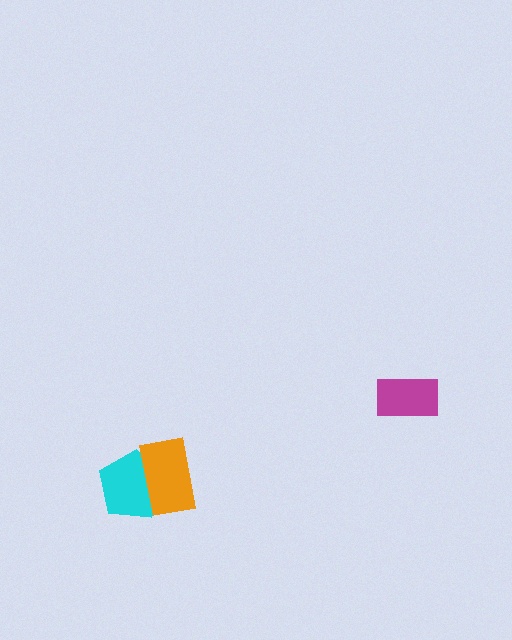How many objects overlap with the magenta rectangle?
0 objects overlap with the magenta rectangle.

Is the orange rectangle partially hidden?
No, no other shape covers it.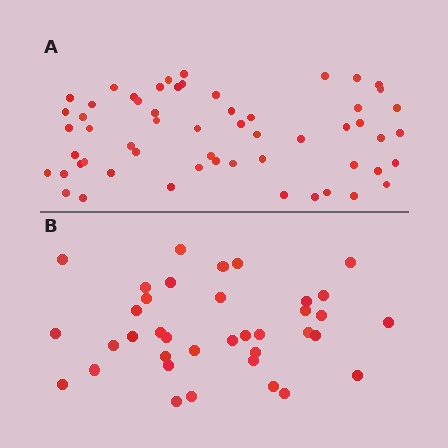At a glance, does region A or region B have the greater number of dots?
Region A (the top region) has more dots.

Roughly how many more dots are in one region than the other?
Region A has approximately 20 more dots than region B.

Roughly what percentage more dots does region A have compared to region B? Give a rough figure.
About 55% more.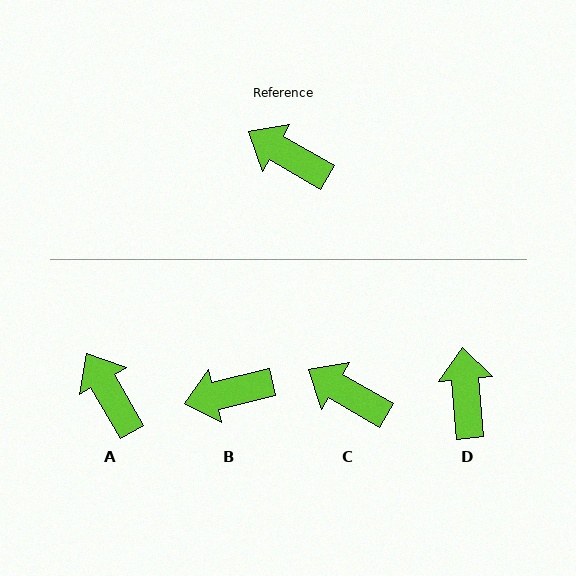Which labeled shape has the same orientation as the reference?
C.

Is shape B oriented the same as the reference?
No, it is off by about 44 degrees.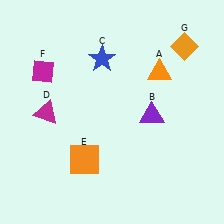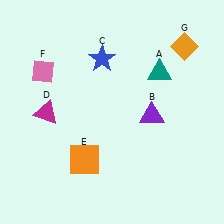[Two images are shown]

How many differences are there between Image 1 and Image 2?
There are 2 differences between the two images.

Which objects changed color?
A changed from orange to teal. F changed from magenta to pink.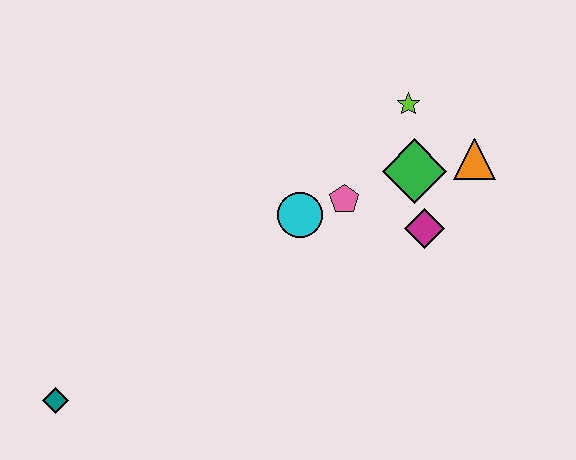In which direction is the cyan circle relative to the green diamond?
The cyan circle is to the left of the green diamond.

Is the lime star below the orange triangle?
No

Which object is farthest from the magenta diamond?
The teal diamond is farthest from the magenta diamond.